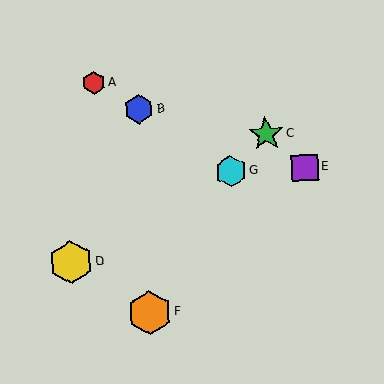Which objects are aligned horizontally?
Objects E, G are aligned horizontally.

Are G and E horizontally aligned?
Yes, both are at y≈171.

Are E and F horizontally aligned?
No, E is at y≈168 and F is at y≈313.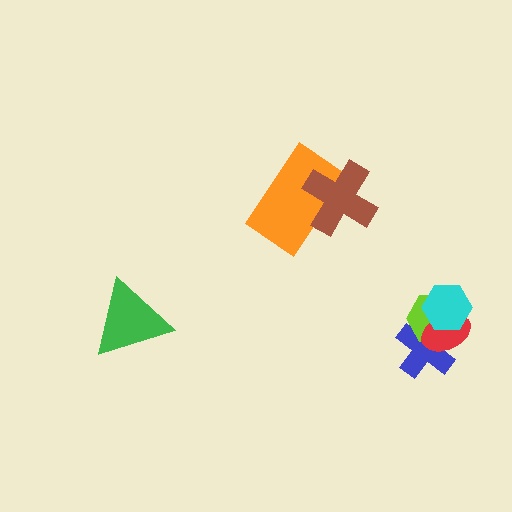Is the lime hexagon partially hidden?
Yes, it is partially covered by another shape.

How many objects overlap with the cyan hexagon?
3 objects overlap with the cyan hexagon.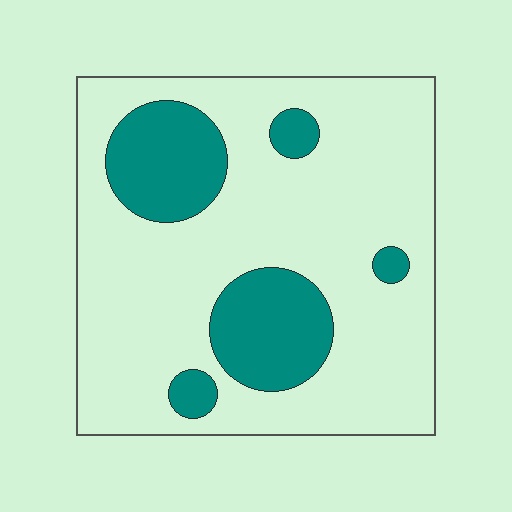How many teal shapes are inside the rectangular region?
5.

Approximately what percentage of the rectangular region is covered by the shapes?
Approximately 25%.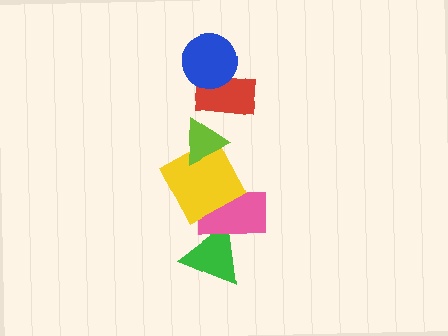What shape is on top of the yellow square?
The lime triangle is on top of the yellow square.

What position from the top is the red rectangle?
The red rectangle is 2nd from the top.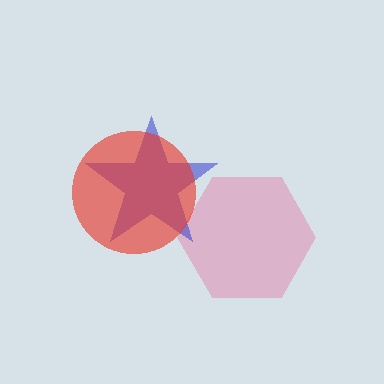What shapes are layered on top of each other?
The layered shapes are: a pink hexagon, a blue star, a red circle.